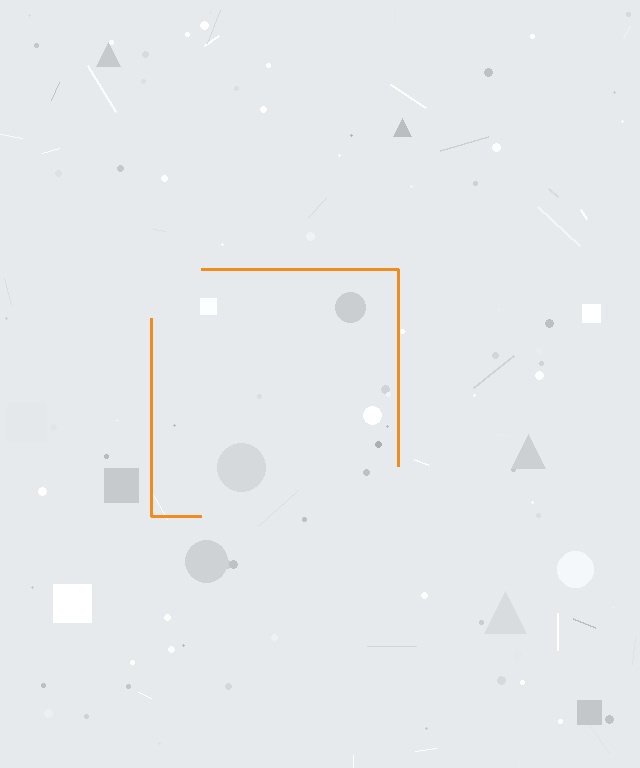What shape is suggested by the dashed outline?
The dashed outline suggests a square.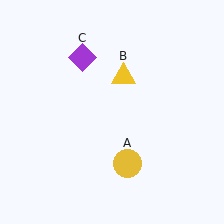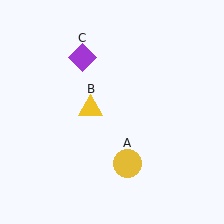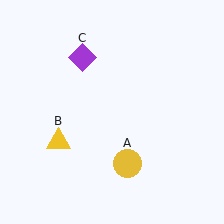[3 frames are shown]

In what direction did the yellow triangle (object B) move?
The yellow triangle (object B) moved down and to the left.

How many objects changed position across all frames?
1 object changed position: yellow triangle (object B).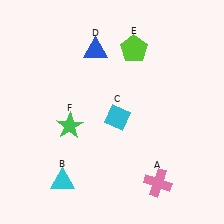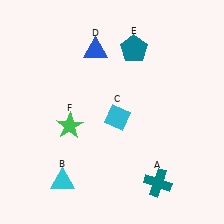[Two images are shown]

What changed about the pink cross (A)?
In Image 1, A is pink. In Image 2, it changed to teal.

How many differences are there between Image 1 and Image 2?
There are 2 differences between the two images.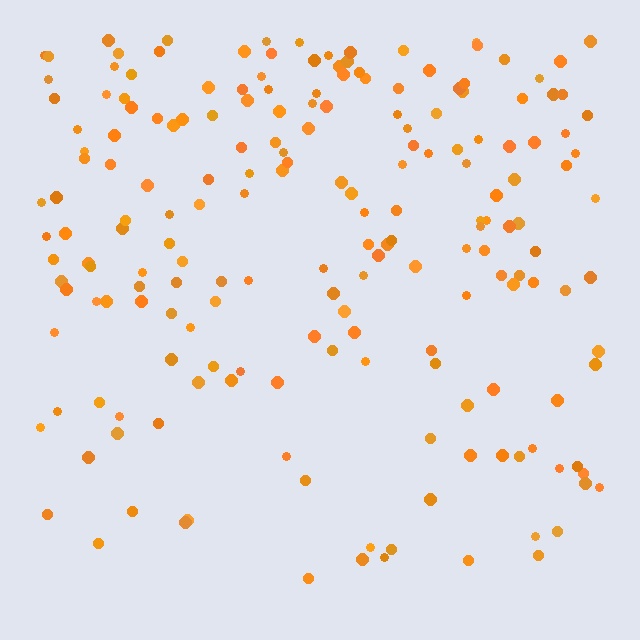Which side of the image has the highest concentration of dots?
The top.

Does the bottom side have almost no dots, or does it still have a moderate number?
Still a moderate number, just noticeably fewer than the top.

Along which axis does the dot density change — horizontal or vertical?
Vertical.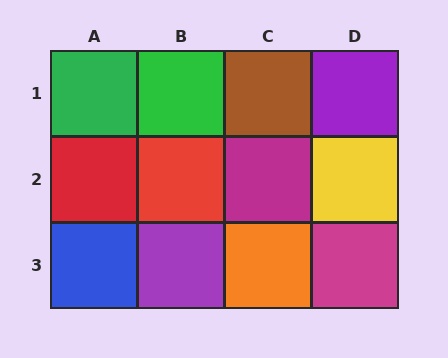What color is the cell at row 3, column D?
Magenta.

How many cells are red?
2 cells are red.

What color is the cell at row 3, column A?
Blue.